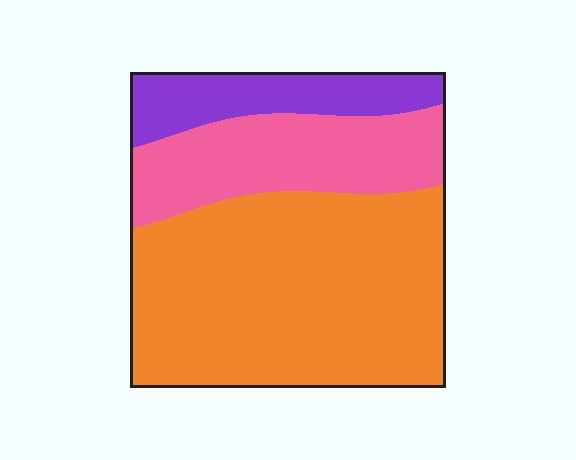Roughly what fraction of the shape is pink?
Pink covers around 25% of the shape.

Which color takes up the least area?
Purple, at roughly 15%.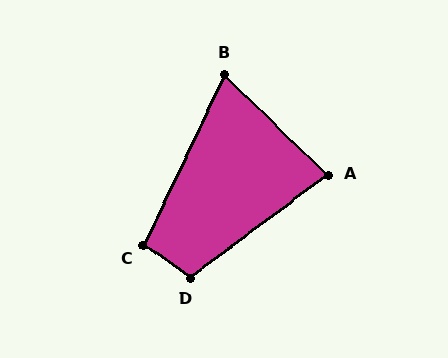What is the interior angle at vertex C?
Approximately 99 degrees (obtuse).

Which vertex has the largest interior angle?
D, at approximately 109 degrees.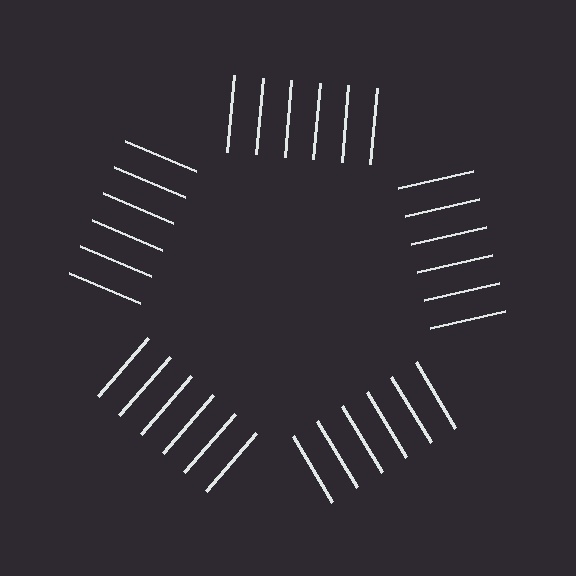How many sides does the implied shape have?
5 sides — the line-ends trace a pentagon.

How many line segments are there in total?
30 — 6 along each of the 5 edges.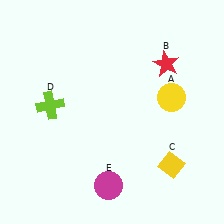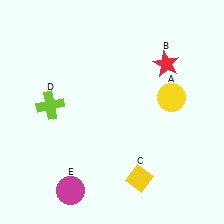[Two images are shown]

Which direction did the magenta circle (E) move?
The magenta circle (E) moved left.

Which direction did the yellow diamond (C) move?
The yellow diamond (C) moved left.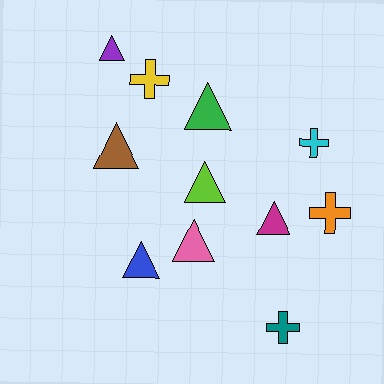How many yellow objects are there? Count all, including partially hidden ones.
There is 1 yellow object.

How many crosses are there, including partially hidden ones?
There are 4 crosses.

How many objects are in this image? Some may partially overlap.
There are 11 objects.